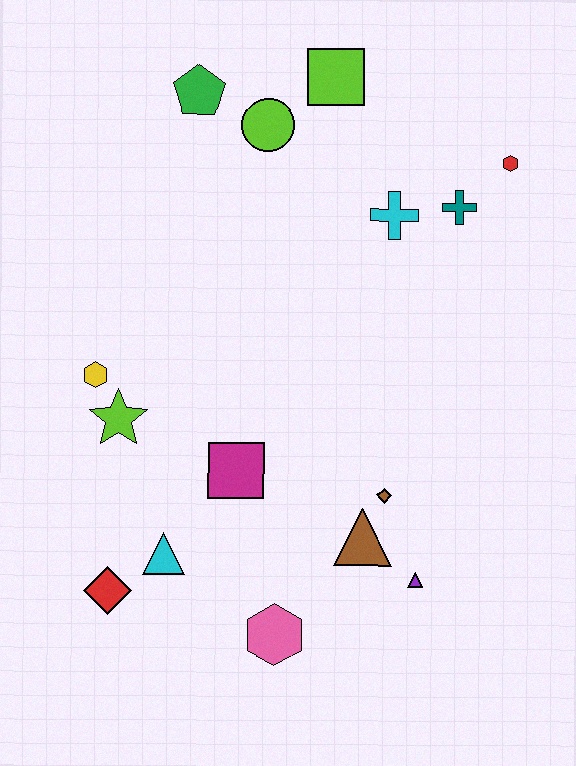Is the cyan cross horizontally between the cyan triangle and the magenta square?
No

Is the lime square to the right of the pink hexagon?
Yes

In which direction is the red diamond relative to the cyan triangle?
The red diamond is to the left of the cyan triangle.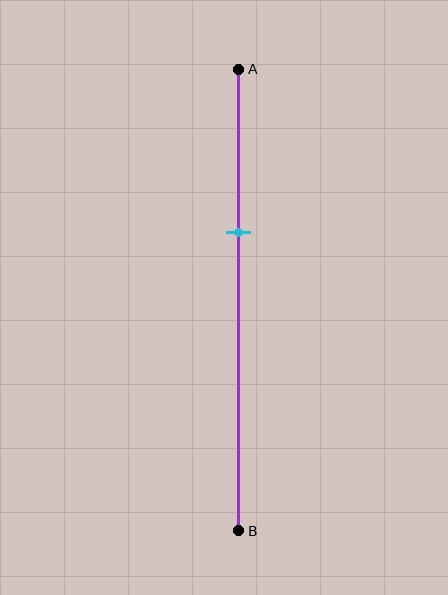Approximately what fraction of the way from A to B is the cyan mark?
The cyan mark is approximately 35% of the way from A to B.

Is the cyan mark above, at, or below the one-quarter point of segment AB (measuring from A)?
The cyan mark is below the one-quarter point of segment AB.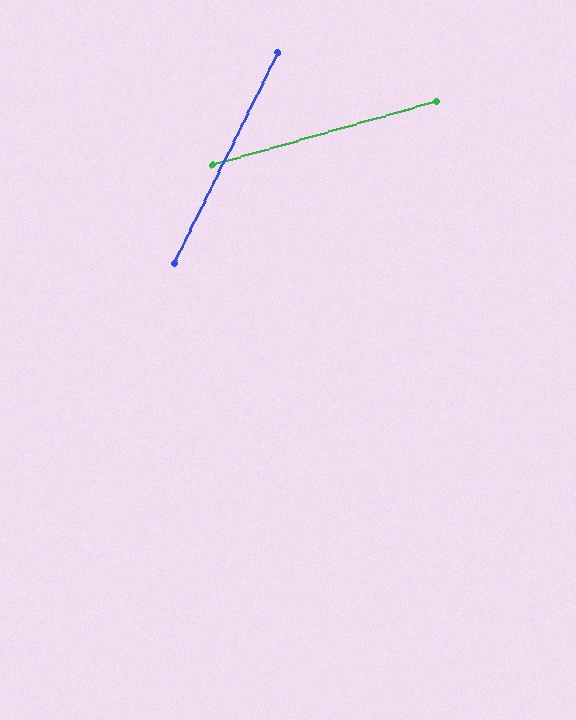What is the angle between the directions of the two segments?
Approximately 48 degrees.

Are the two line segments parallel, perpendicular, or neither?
Neither parallel nor perpendicular — they differ by about 48°.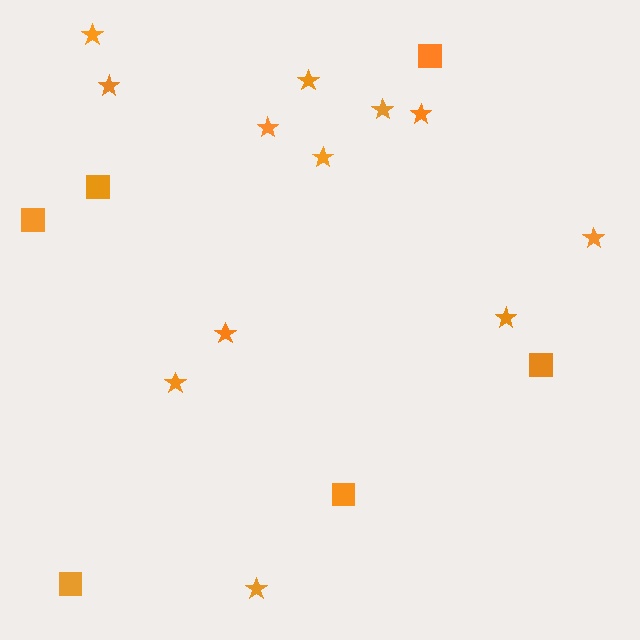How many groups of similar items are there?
There are 2 groups: one group of stars (12) and one group of squares (6).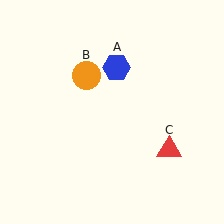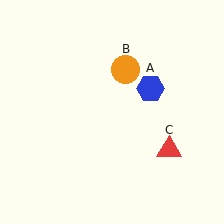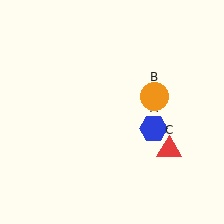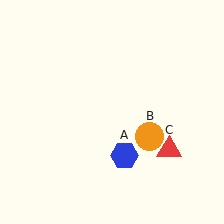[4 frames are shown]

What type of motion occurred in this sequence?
The blue hexagon (object A), orange circle (object B) rotated clockwise around the center of the scene.